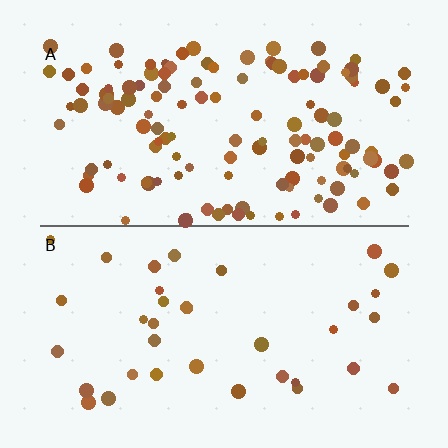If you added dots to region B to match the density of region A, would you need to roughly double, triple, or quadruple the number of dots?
Approximately quadruple.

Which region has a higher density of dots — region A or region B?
A (the top).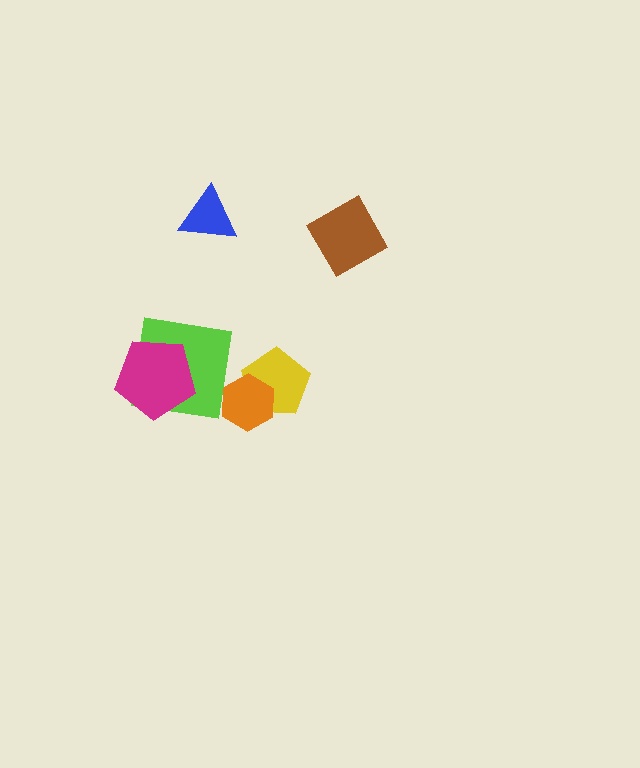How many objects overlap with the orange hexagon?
1 object overlaps with the orange hexagon.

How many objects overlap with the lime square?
1 object overlaps with the lime square.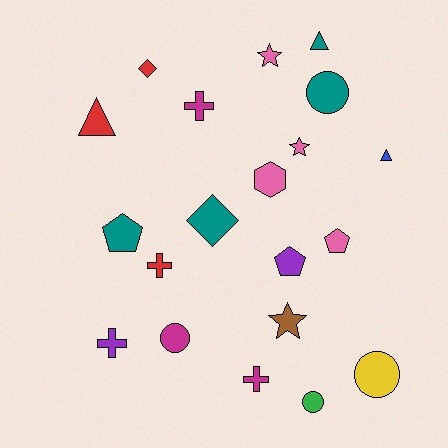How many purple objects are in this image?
There are 2 purple objects.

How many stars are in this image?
There are 3 stars.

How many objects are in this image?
There are 20 objects.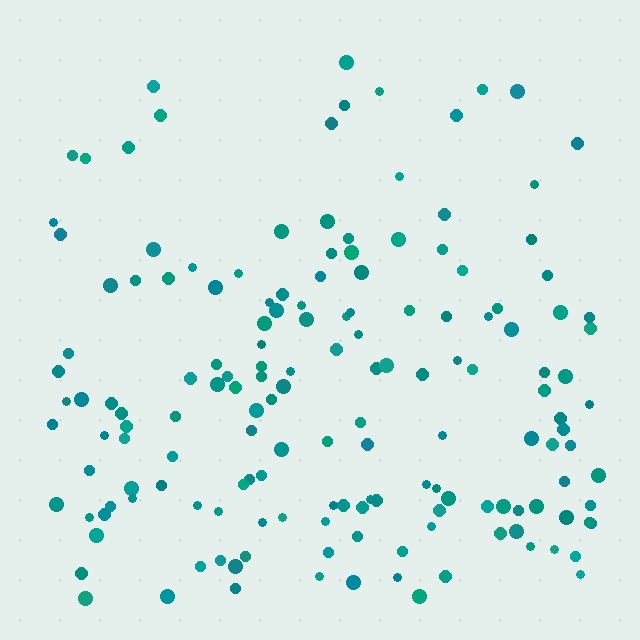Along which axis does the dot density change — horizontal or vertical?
Vertical.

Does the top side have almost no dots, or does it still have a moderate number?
Still a moderate number, just noticeably fewer than the bottom.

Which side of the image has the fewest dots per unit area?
The top.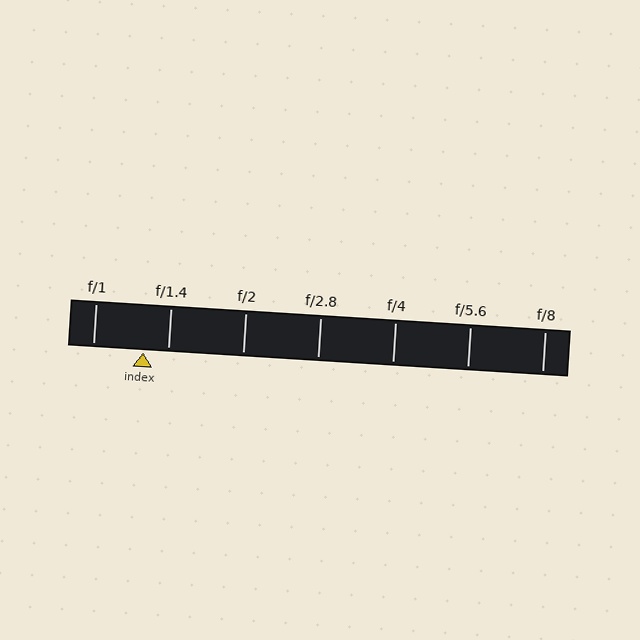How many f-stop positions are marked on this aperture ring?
There are 7 f-stop positions marked.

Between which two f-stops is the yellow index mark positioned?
The index mark is between f/1 and f/1.4.